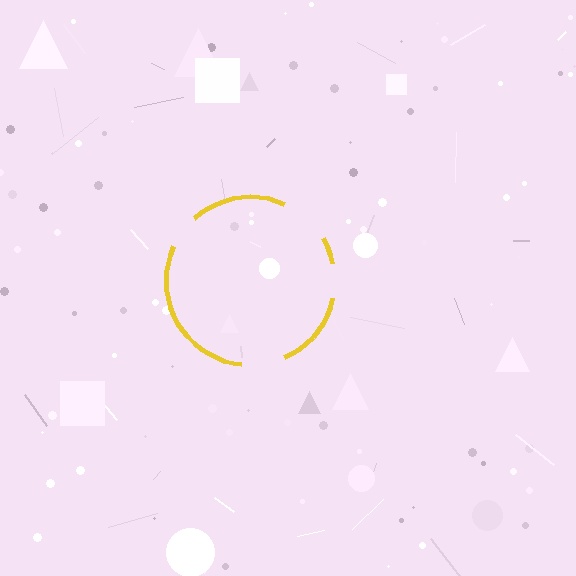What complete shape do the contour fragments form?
The contour fragments form a circle.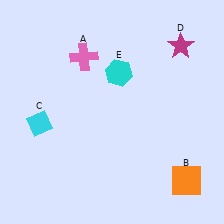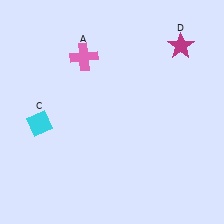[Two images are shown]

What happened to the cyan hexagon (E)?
The cyan hexagon (E) was removed in Image 2. It was in the top-right area of Image 1.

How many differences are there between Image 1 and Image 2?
There are 2 differences between the two images.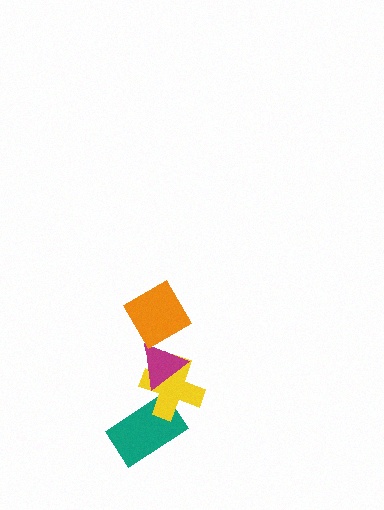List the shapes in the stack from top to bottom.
From top to bottom: the orange diamond, the magenta triangle, the yellow cross, the teal rectangle.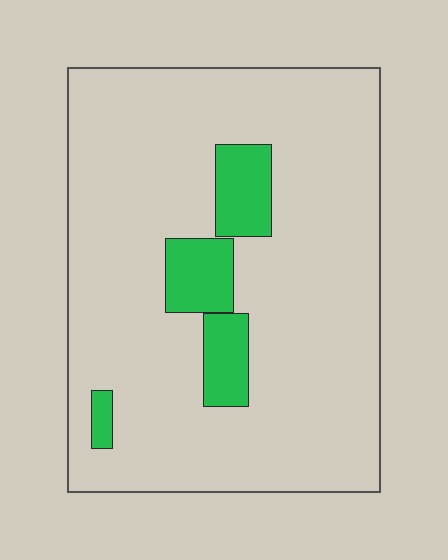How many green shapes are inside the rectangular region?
4.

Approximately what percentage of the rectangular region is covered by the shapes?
Approximately 10%.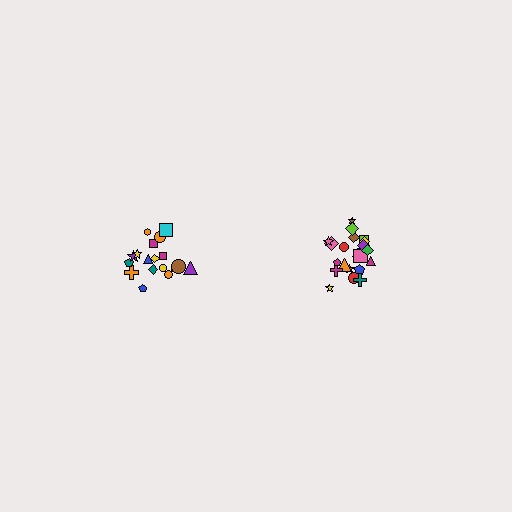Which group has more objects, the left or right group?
The right group.